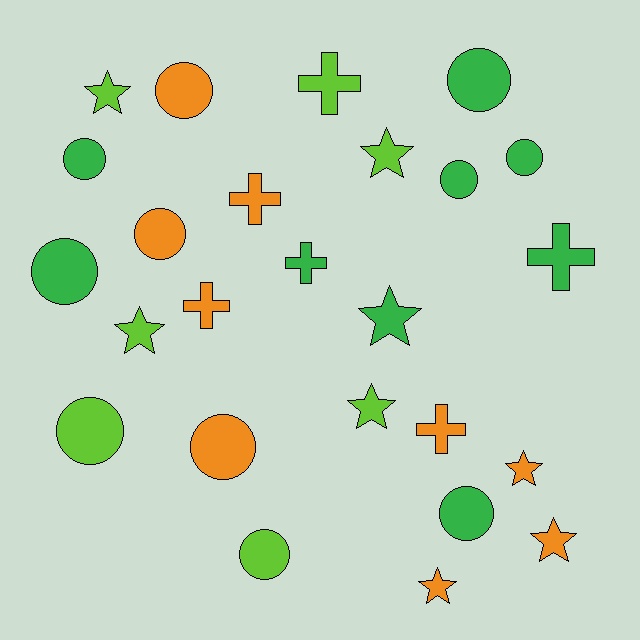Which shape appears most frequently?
Circle, with 11 objects.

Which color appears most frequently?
Orange, with 9 objects.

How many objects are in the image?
There are 25 objects.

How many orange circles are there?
There are 3 orange circles.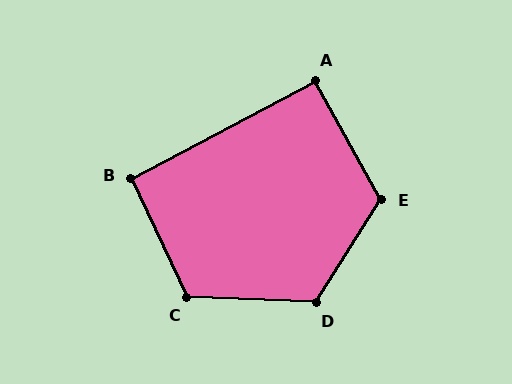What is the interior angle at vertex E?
Approximately 118 degrees (obtuse).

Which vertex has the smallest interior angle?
A, at approximately 91 degrees.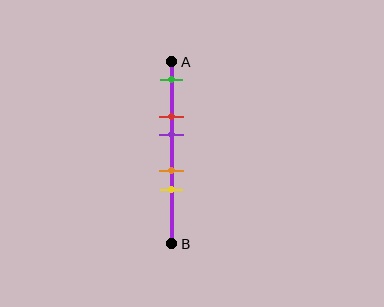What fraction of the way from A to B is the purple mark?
The purple mark is approximately 40% (0.4) of the way from A to B.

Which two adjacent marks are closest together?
The orange and yellow marks are the closest adjacent pair.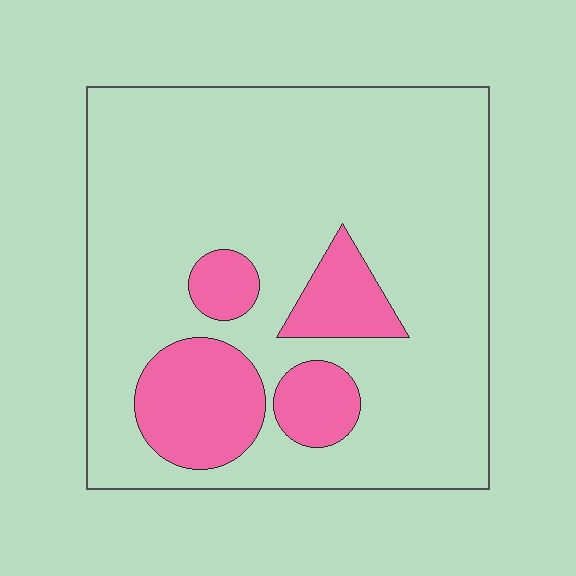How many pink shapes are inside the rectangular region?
4.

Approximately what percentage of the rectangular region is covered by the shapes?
Approximately 20%.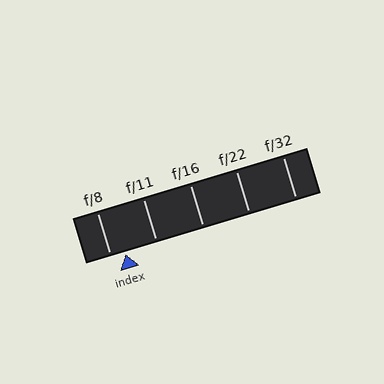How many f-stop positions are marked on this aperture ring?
There are 5 f-stop positions marked.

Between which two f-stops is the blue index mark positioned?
The index mark is between f/8 and f/11.